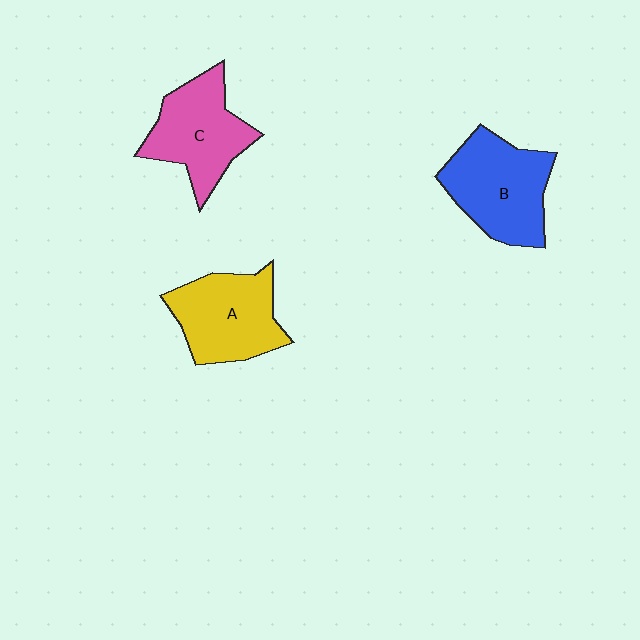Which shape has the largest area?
Shape B (blue).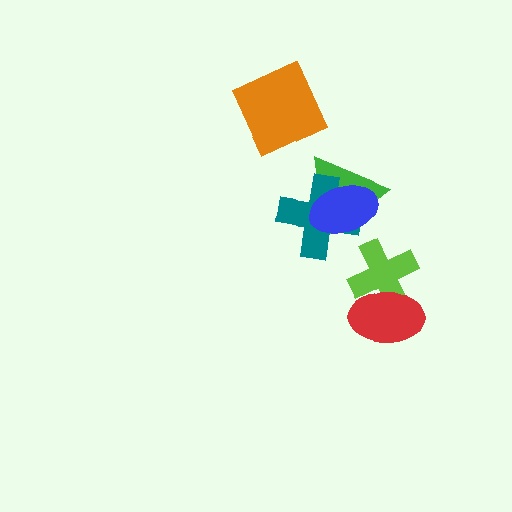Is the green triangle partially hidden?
Yes, it is partially covered by another shape.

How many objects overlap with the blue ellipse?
2 objects overlap with the blue ellipse.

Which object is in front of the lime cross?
The red ellipse is in front of the lime cross.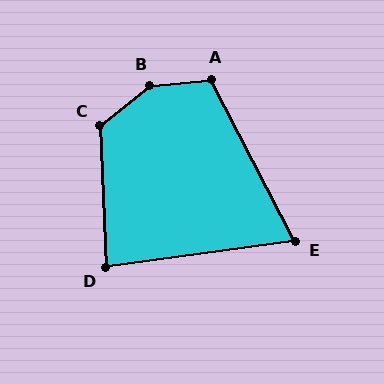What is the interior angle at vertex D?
Approximately 85 degrees (acute).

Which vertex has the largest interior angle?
B, at approximately 148 degrees.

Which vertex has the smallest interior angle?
E, at approximately 70 degrees.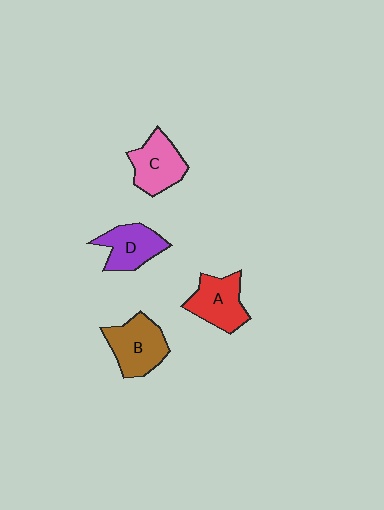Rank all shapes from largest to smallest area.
From largest to smallest: B (brown), A (red), C (pink), D (purple).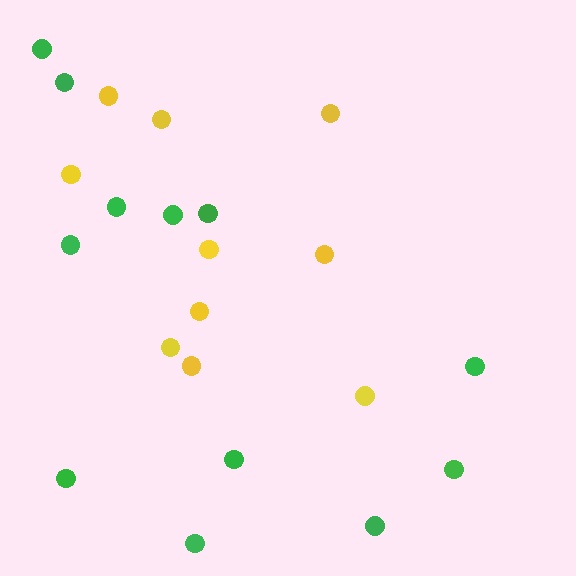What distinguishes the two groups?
There are 2 groups: one group of yellow circles (10) and one group of green circles (12).